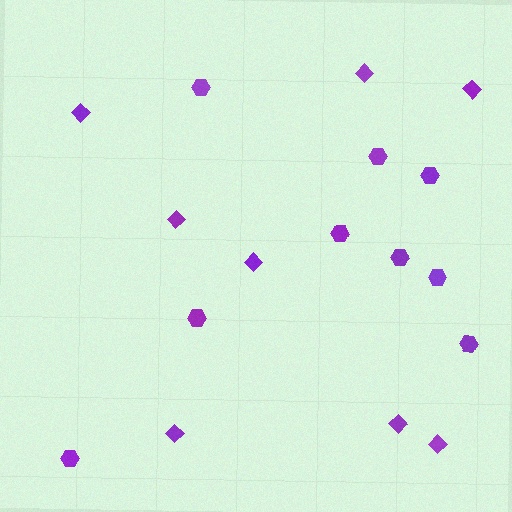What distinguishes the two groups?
There are 2 groups: one group of diamonds (8) and one group of hexagons (9).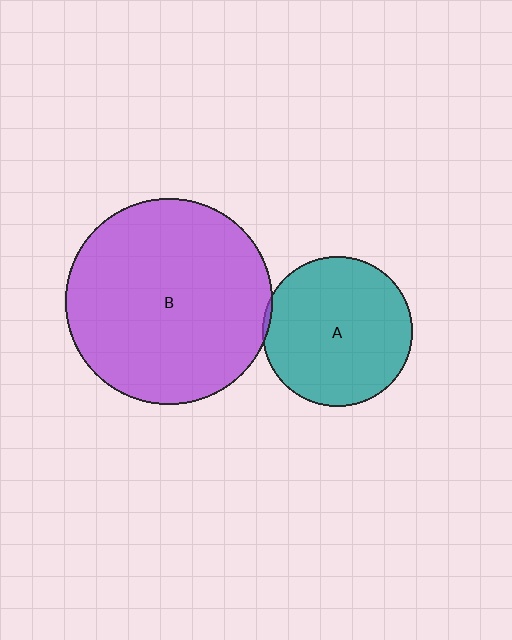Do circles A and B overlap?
Yes.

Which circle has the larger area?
Circle B (purple).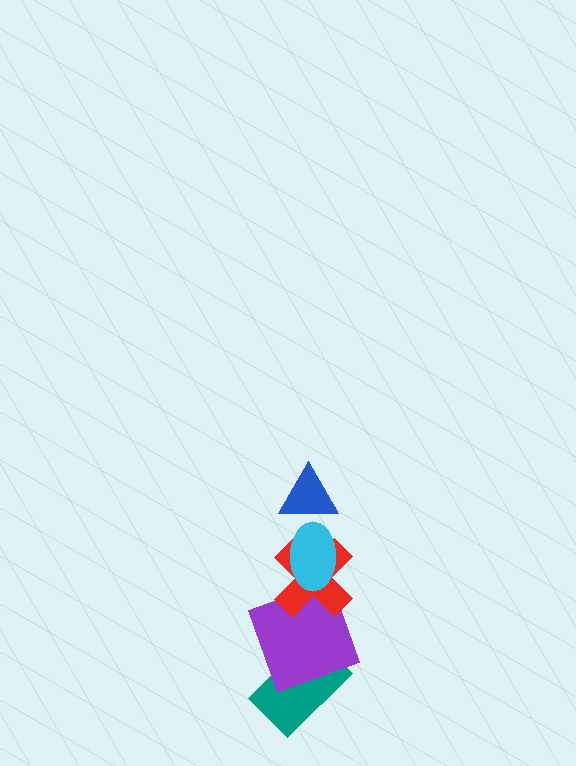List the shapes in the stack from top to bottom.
From top to bottom: the blue triangle, the cyan ellipse, the red cross, the purple square, the teal rectangle.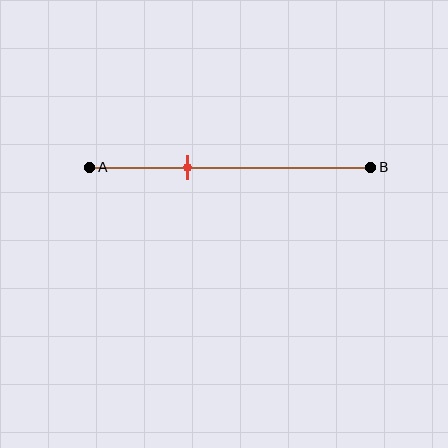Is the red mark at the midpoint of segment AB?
No, the mark is at about 35% from A, not at the 50% midpoint.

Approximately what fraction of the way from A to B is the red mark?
The red mark is approximately 35% of the way from A to B.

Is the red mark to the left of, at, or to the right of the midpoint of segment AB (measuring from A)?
The red mark is to the left of the midpoint of segment AB.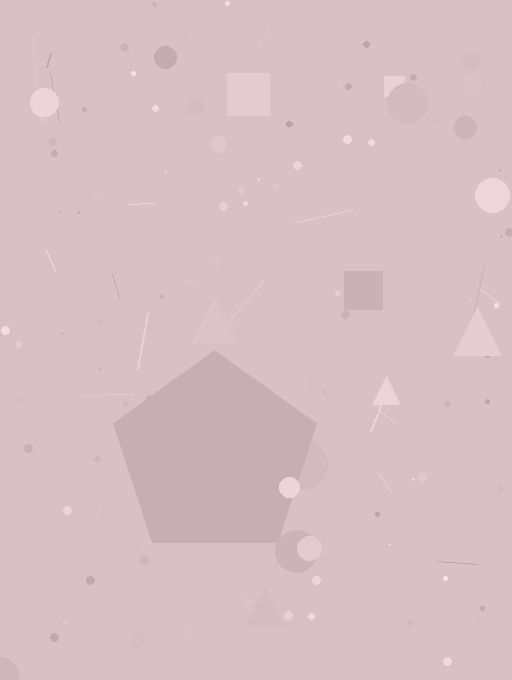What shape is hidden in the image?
A pentagon is hidden in the image.